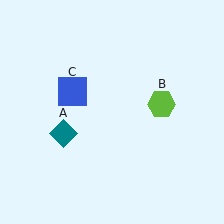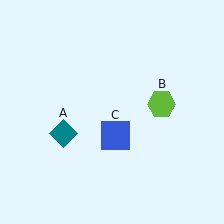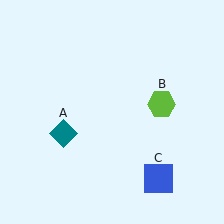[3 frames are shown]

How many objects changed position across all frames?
1 object changed position: blue square (object C).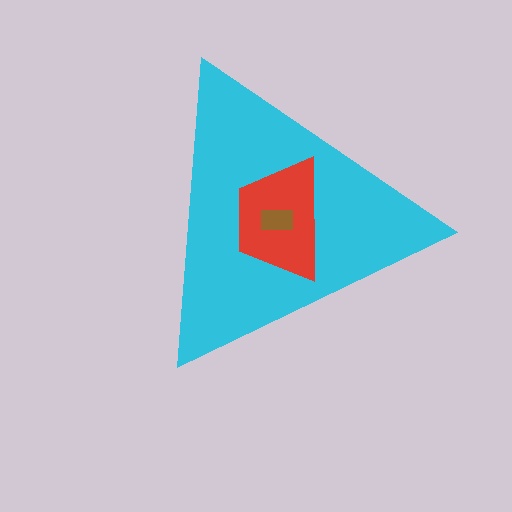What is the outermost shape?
The cyan triangle.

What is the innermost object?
The brown rectangle.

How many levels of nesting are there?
3.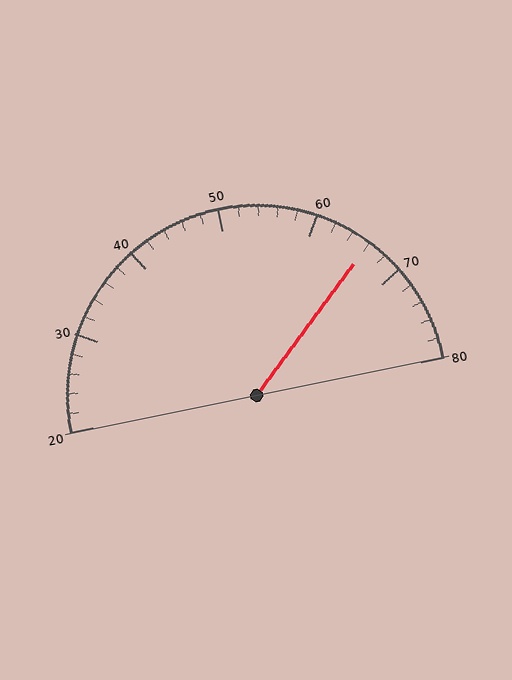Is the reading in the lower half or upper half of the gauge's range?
The reading is in the upper half of the range (20 to 80).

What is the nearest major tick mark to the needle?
The nearest major tick mark is 70.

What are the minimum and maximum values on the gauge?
The gauge ranges from 20 to 80.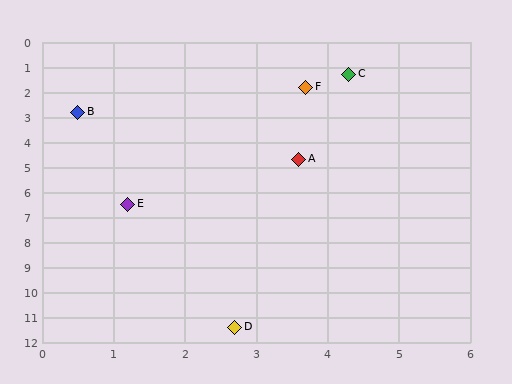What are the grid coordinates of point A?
Point A is at approximately (3.6, 4.7).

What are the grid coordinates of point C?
Point C is at approximately (4.3, 1.3).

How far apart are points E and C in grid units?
Points E and C are about 6.1 grid units apart.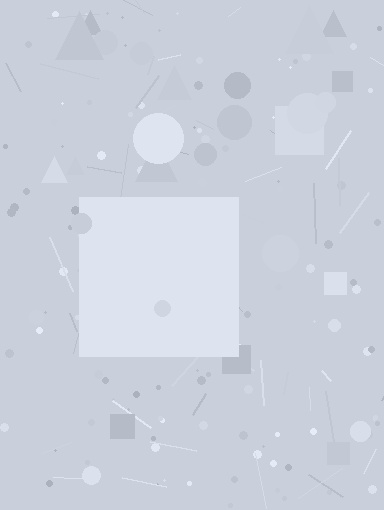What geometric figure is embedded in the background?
A square is embedded in the background.